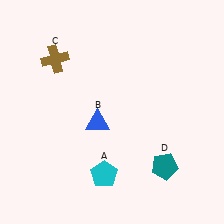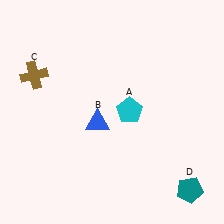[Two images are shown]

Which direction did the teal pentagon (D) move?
The teal pentagon (D) moved right.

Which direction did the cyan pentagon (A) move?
The cyan pentagon (A) moved up.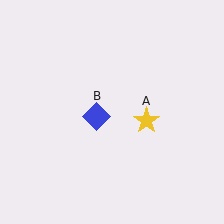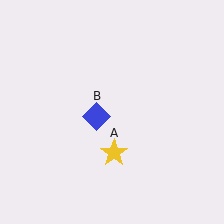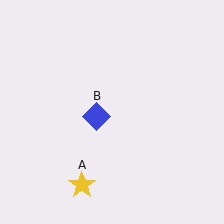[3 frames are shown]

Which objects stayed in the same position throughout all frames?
Blue diamond (object B) remained stationary.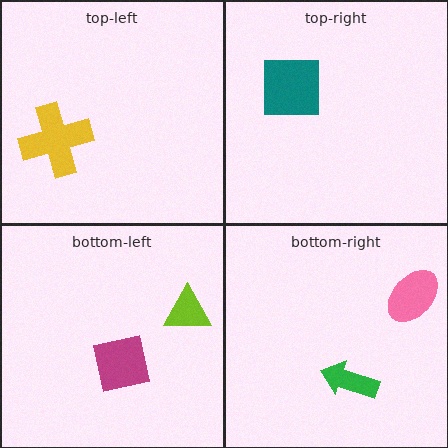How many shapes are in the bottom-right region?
2.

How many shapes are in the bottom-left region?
2.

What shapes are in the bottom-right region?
The green arrow, the pink ellipse.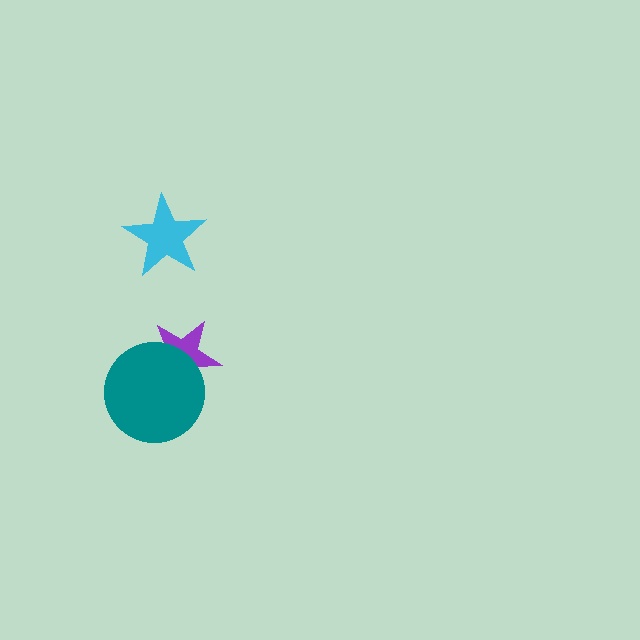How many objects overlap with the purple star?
1 object overlaps with the purple star.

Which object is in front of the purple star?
The teal circle is in front of the purple star.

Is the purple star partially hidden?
Yes, it is partially covered by another shape.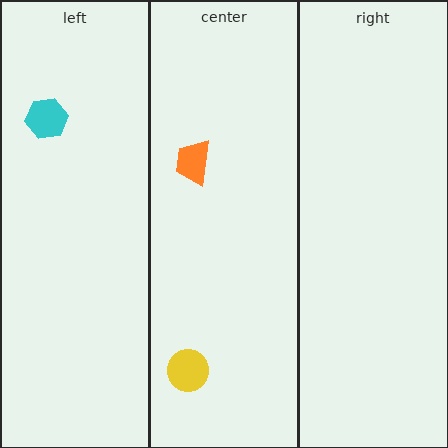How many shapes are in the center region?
2.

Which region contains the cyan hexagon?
The left region.